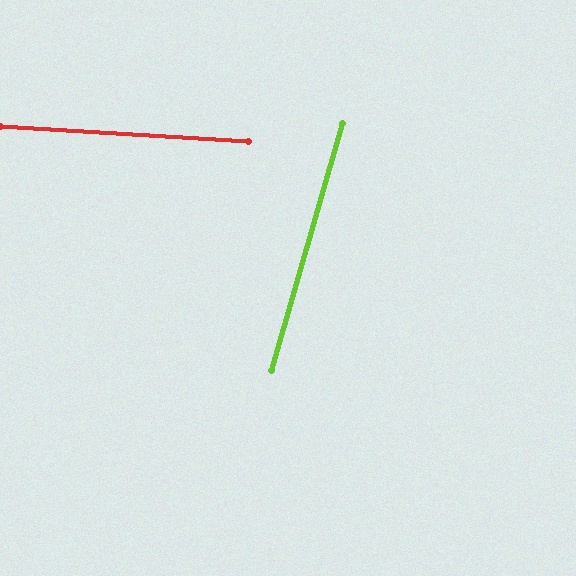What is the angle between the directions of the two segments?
Approximately 77 degrees.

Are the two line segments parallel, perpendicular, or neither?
Neither parallel nor perpendicular — they differ by about 77°.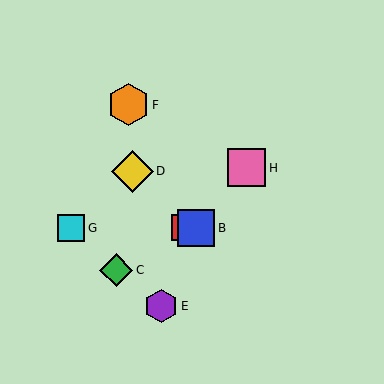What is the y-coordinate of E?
Object E is at y≈306.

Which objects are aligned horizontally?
Objects A, B, G are aligned horizontally.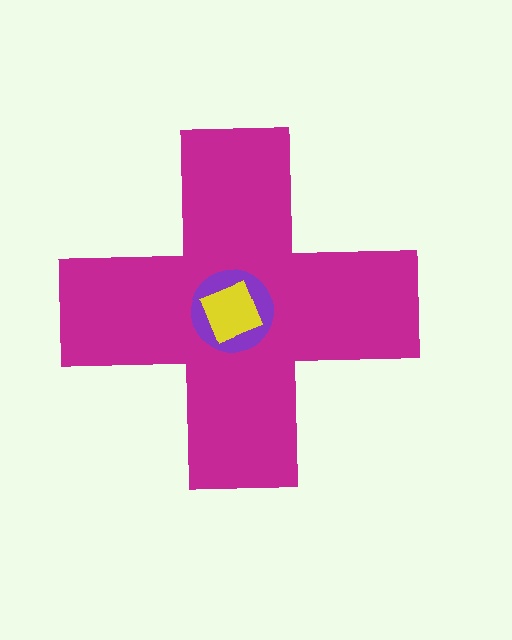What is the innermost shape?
The yellow square.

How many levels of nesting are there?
3.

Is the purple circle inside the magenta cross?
Yes.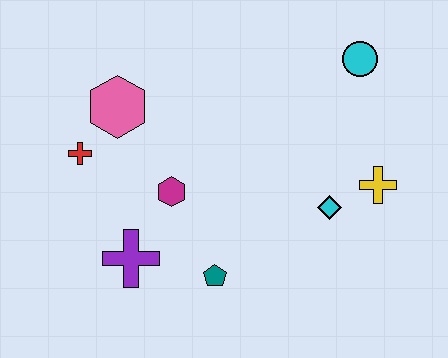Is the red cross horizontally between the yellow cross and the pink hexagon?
No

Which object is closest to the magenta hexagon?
The purple cross is closest to the magenta hexagon.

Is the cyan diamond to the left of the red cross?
No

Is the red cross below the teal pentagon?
No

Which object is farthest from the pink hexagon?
The yellow cross is farthest from the pink hexagon.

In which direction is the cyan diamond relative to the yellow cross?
The cyan diamond is to the left of the yellow cross.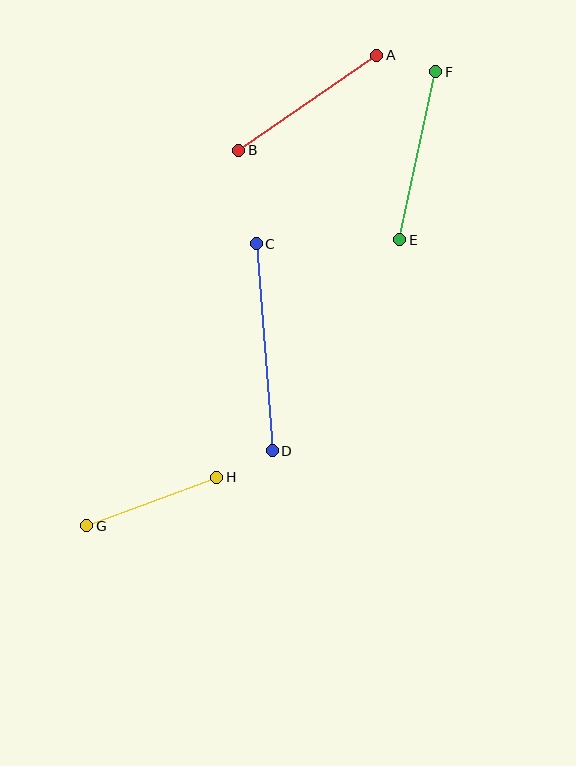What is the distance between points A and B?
The distance is approximately 168 pixels.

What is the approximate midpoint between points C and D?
The midpoint is at approximately (264, 347) pixels.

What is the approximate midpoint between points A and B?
The midpoint is at approximately (308, 103) pixels.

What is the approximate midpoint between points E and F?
The midpoint is at approximately (418, 156) pixels.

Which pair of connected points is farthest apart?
Points C and D are farthest apart.